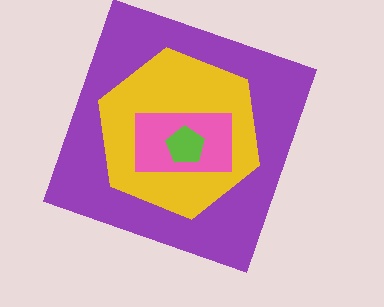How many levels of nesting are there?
4.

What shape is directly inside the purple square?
The yellow hexagon.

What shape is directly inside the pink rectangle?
The lime pentagon.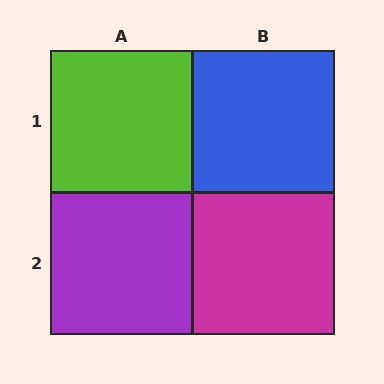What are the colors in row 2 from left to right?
Purple, magenta.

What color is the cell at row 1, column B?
Blue.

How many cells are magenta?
1 cell is magenta.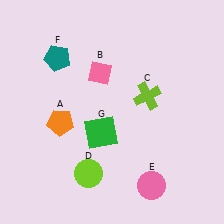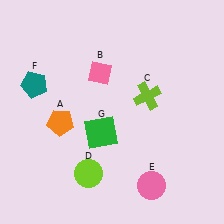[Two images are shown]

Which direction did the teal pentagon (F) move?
The teal pentagon (F) moved down.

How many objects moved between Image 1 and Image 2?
1 object moved between the two images.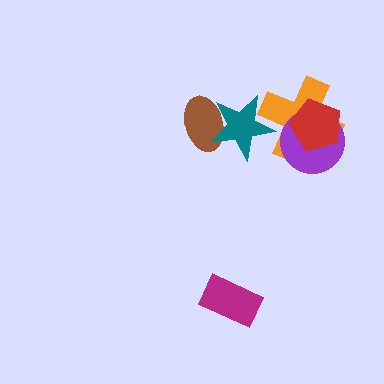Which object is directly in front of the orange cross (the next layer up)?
The purple circle is directly in front of the orange cross.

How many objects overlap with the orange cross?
3 objects overlap with the orange cross.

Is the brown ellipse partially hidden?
Yes, it is partially covered by another shape.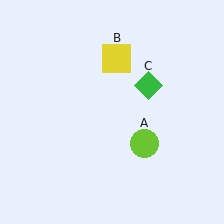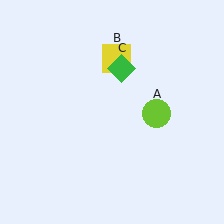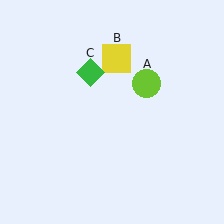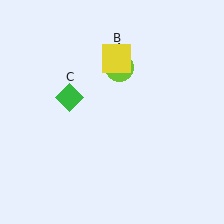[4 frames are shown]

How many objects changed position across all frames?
2 objects changed position: lime circle (object A), green diamond (object C).